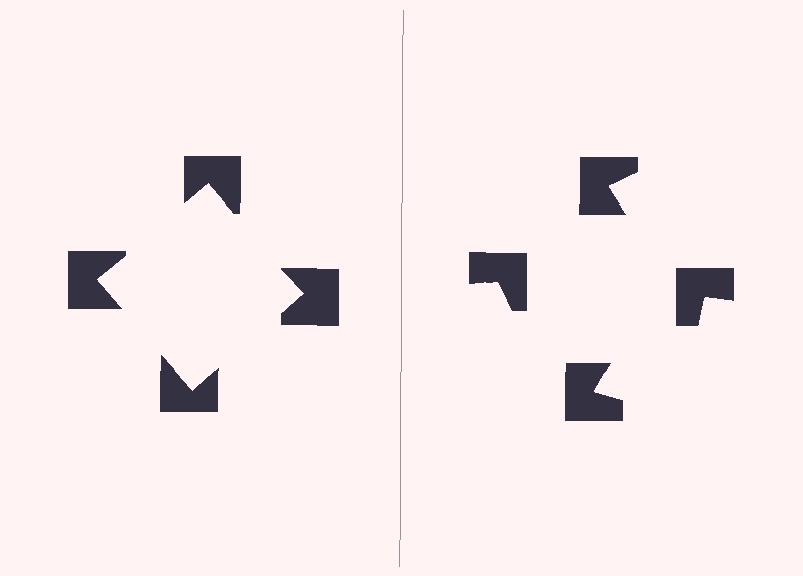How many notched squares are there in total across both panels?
8 — 4 on each side.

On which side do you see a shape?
An illusory square appears on the left side. On the right side the wedge cuts are rotated, so no coherent shape forms.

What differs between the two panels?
The notched squares are positioned identically on both sides; only the wedge orientations differ. On the left they align to a square; on the right they are misaligned.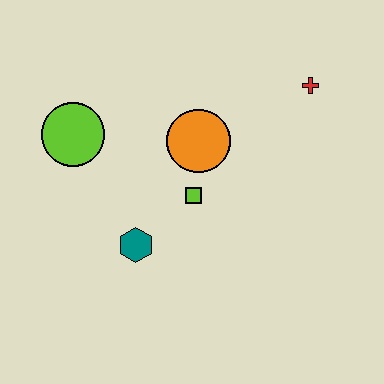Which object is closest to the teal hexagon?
The lime square is closest to the teal hexagon.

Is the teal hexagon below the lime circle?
Yes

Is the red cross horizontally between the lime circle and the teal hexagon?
No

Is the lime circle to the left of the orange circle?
Yes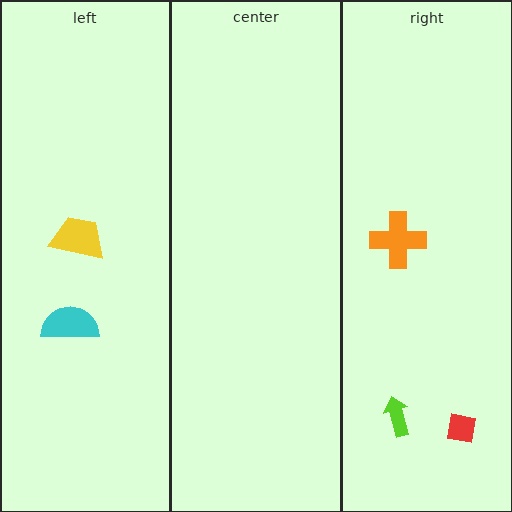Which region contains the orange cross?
The right region.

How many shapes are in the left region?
2.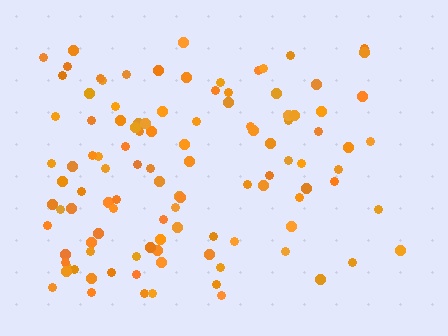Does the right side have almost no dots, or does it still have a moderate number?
Still a moderate number, just noticeably fewer than the left.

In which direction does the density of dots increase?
From right to left, with the left side densest.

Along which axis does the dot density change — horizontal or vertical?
Horizontal.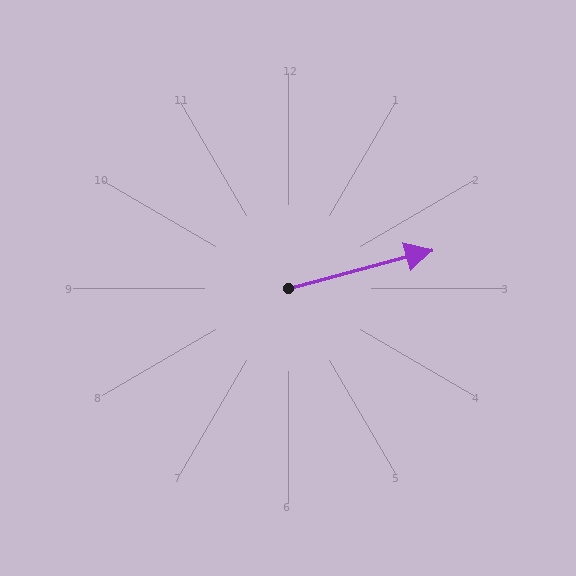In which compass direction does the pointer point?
East.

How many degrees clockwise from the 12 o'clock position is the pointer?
Approximately 75 degrees.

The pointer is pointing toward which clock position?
Roughly 3 o'clock.